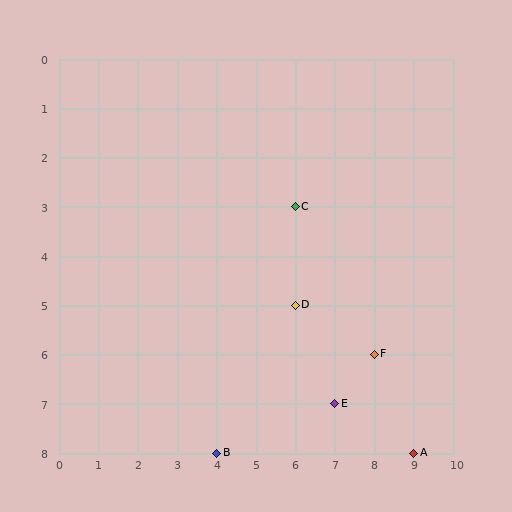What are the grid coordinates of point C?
Point C is at grid coordinates (6, 3).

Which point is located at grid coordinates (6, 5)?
Point D is at (6, 5).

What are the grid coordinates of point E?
Point E is at grid coordinates (7, 7).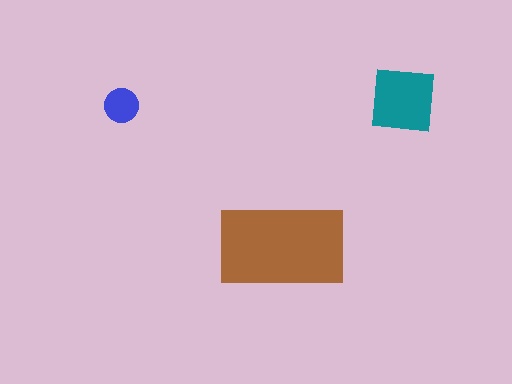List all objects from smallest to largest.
The blue circle, the teal square, the brown rectangle.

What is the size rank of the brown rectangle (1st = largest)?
1st.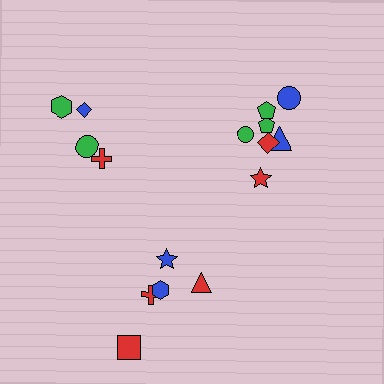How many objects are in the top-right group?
There are 7 objects.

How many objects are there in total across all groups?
There are 16 objects.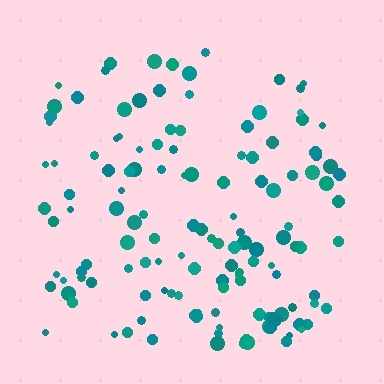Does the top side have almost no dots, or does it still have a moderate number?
Still a moderate number, just noticeably fewer than the bottom.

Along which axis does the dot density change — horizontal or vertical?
Vertical.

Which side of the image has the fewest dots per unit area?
The top.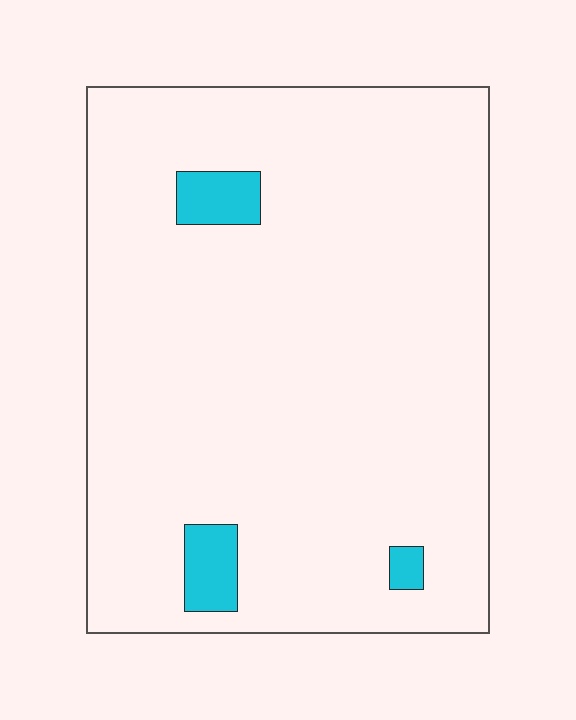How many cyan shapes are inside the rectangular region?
3.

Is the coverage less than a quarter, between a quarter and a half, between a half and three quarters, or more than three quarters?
Less than a quarter.